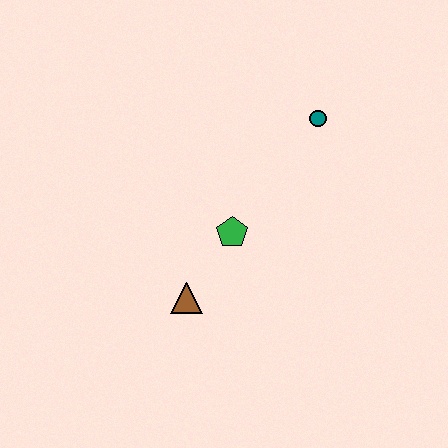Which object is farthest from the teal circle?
The brown triangle is farthest from the teal circle.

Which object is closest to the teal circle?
The green pentagon is closest to the teal circle.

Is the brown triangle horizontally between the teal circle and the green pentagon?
No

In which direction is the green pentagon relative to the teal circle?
The green pentagon is below the teal circle.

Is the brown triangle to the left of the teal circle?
Yes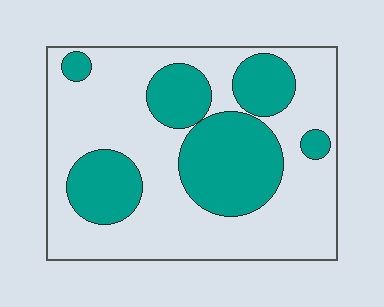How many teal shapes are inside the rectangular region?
6.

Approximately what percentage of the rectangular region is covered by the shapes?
Approximately 35%.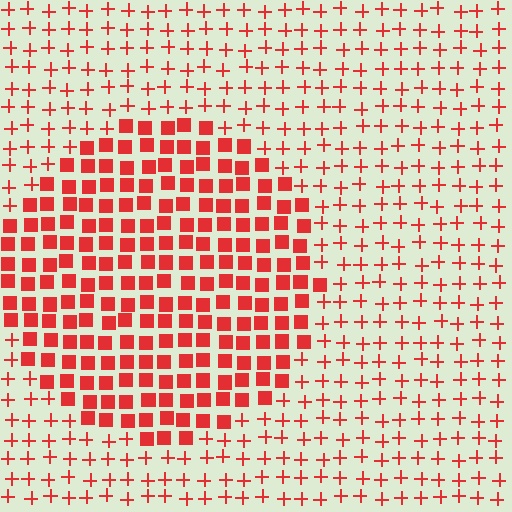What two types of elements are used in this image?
The image uses squares inside the circle region and plus signs outside it.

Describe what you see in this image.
The image is filled with small red elements arranged in a uniform grid. A circle-shaped region contains squares, while the surrounding area contains plus signs. The boundary is defined purely by the change in element shape.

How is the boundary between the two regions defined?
The boundary is defined by a change in element shape: squares inside vs. plus signs outside. All elements share the same color and spacing.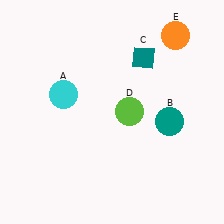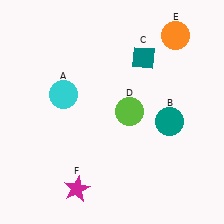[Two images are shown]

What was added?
A magenta star (F) was added in Image 2.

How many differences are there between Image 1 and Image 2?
There is 1 difference between the two images.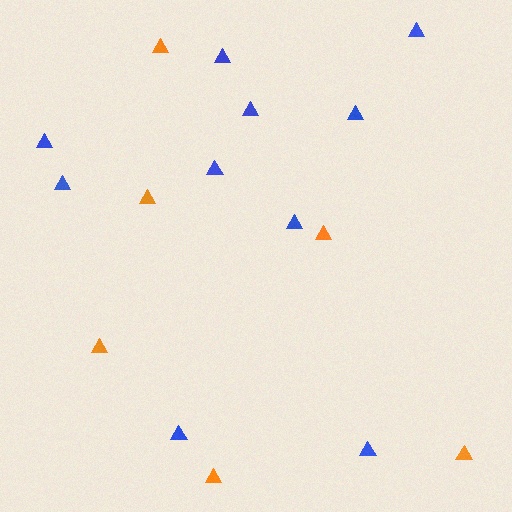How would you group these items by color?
There are 2 groups: one group of orange triangles (6) and one group of blue triangles (10).